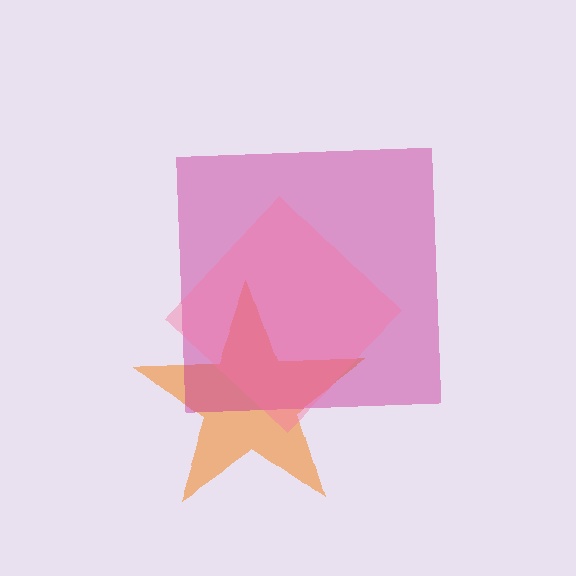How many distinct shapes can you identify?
There are 3 distinct shapes: an orange star, a magenta square, a pink diamond.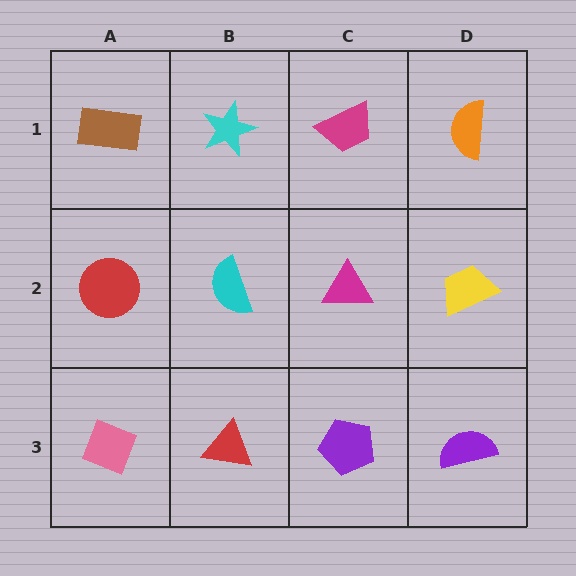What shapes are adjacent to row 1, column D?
A yellow trapezoid (row 2, column D), a magenta trapezoid (row 1, column C).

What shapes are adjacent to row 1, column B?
A cyan semicircle (row 2, column B), a brown rectangle (row 1, column A), a magenta trapezoid (row 1, column C).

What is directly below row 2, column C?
A purple pentagon.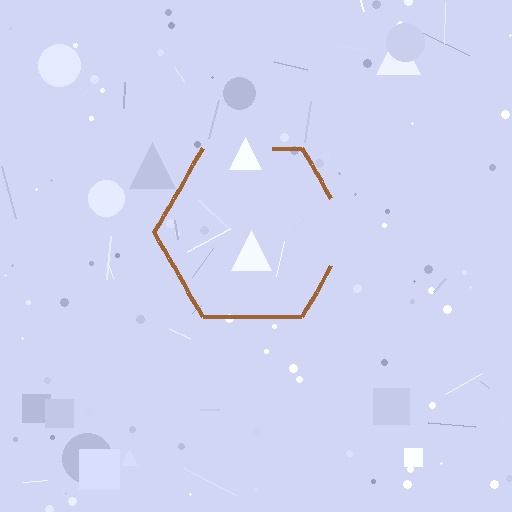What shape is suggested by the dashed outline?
The dashed outline suggests a hexagon.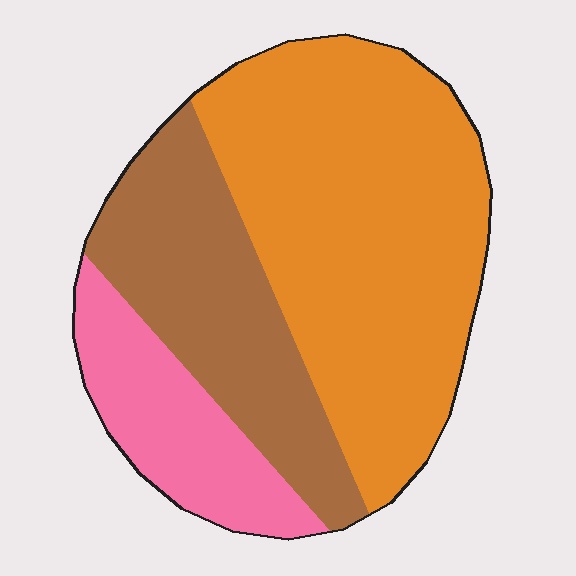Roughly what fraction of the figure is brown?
Brown covers around 30% of the figure.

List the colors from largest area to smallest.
From largest to smallest: orange, brown, pink.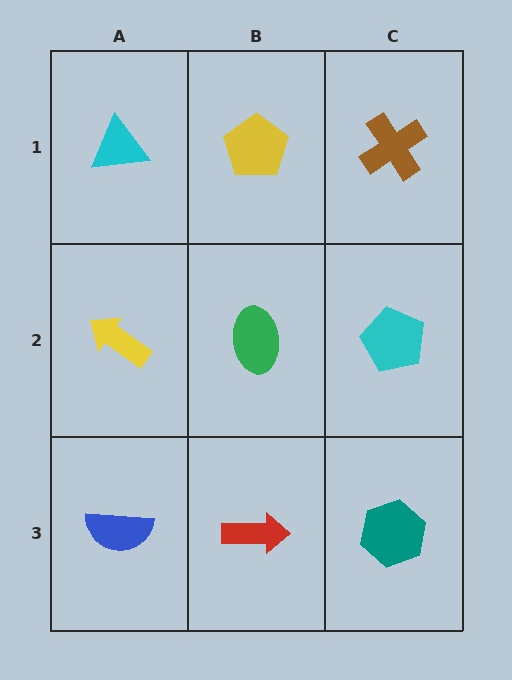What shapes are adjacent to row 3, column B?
A green ellipse (row 2, column B), a blue semicircle (row 3, column A), a teal hexagon (row 3, column C).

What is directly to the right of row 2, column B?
A cyan pentagon.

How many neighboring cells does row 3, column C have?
2.